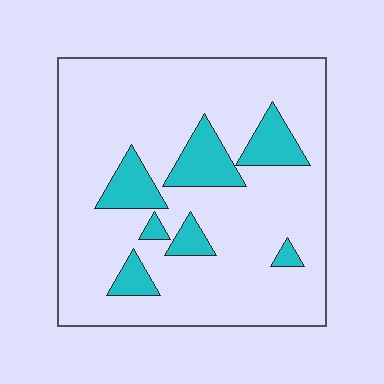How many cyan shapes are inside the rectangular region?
7.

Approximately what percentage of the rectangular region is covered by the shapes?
Approximately 15%.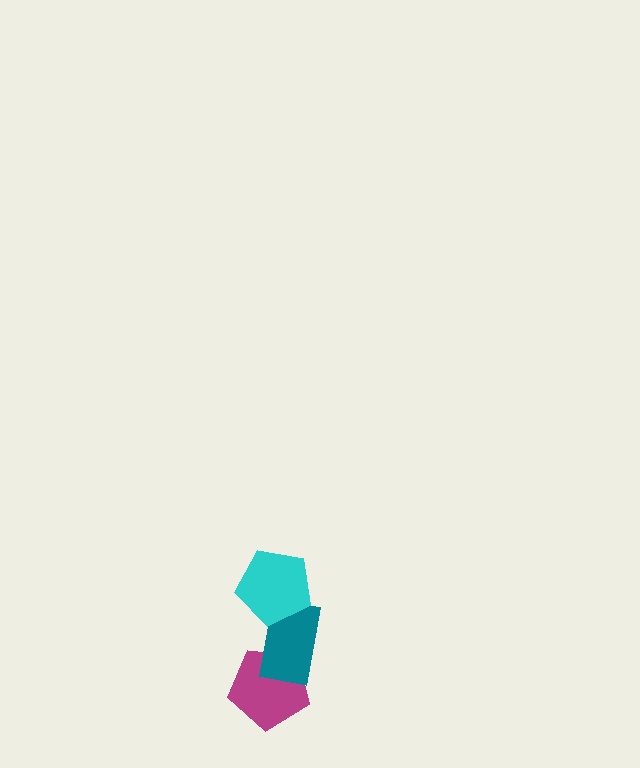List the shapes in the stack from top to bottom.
From top to bottom: the cyan pentagon, the teal rectangle, the magenta pentagon.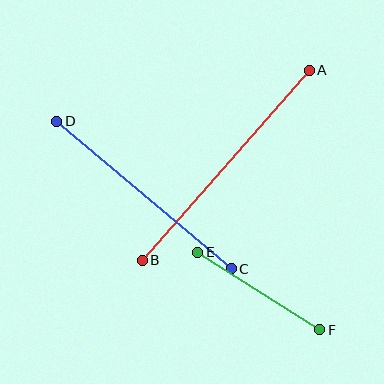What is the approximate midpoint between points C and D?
The midpoint is at approximately (144, 195) pixels.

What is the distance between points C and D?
The distance is approximately 229 pixels.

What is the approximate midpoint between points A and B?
The midpoint is at approximately (226, 165) pixels.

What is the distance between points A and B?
The distance is approximately 253 pixels.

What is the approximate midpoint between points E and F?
The midpoint is at approximately (259, 291) pixels.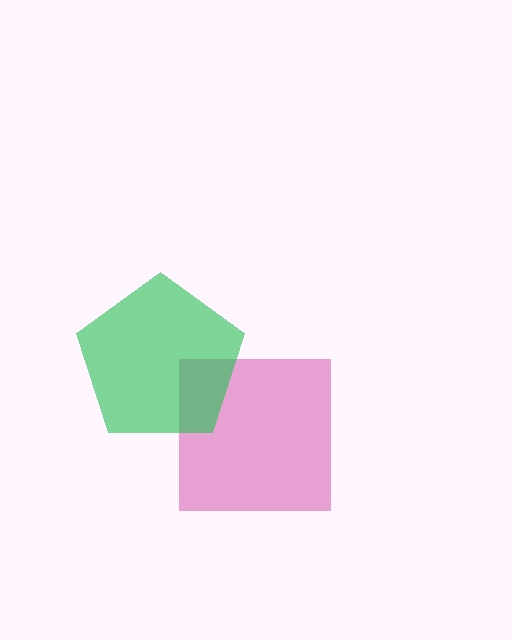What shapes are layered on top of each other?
The layered shapes are: a magenta square, a green pentagon.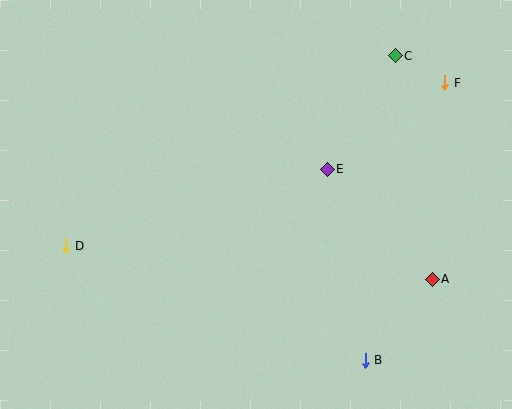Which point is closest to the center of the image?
Point E at (327, 169) is closest to the center.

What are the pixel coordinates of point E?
Point E is at (327, 169).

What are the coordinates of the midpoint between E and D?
The midpoint between E and D is at (197, 208).